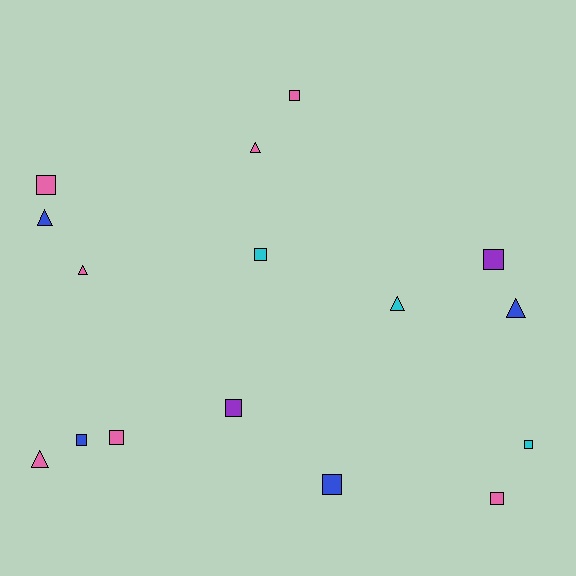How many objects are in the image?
There are 16 objects.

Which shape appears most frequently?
Square, with 10 objects.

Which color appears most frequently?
Pink, with 7 objects.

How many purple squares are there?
There are 2 purple squares.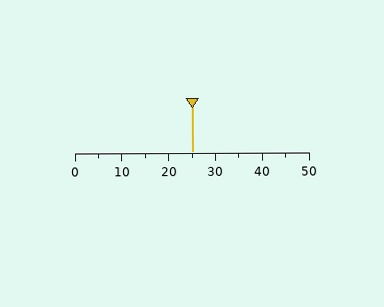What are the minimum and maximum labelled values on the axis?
The axis runs from 0 to 50.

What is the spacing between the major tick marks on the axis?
The major ticks are spaced 10 apart.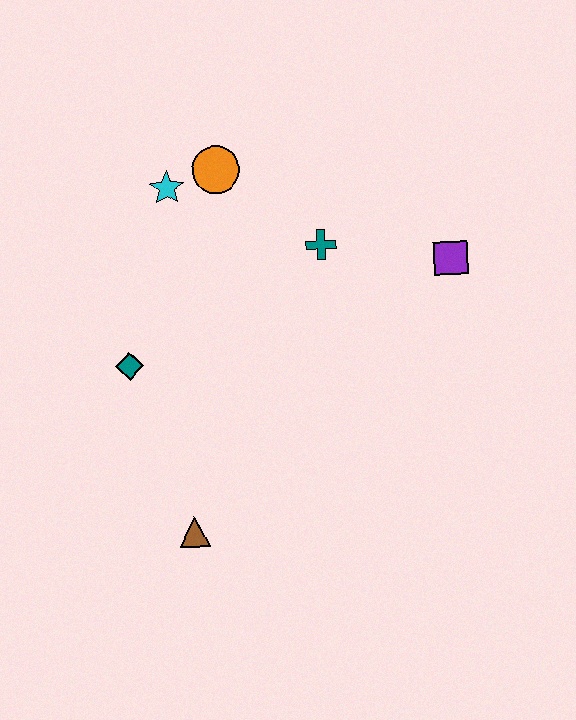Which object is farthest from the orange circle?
The brown triangle is farthest from the orange circle.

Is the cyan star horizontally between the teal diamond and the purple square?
Yes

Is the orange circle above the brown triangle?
Yes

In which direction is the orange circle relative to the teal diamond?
The orange circle is above the teal diamond.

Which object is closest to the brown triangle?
The teal diamond is closest to the brown triangle.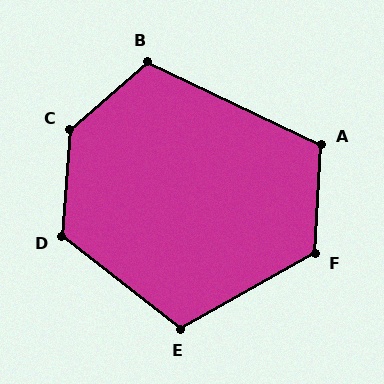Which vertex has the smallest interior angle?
A, at approximately 112 degrees.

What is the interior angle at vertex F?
Approximately 122 degrees (obtuse).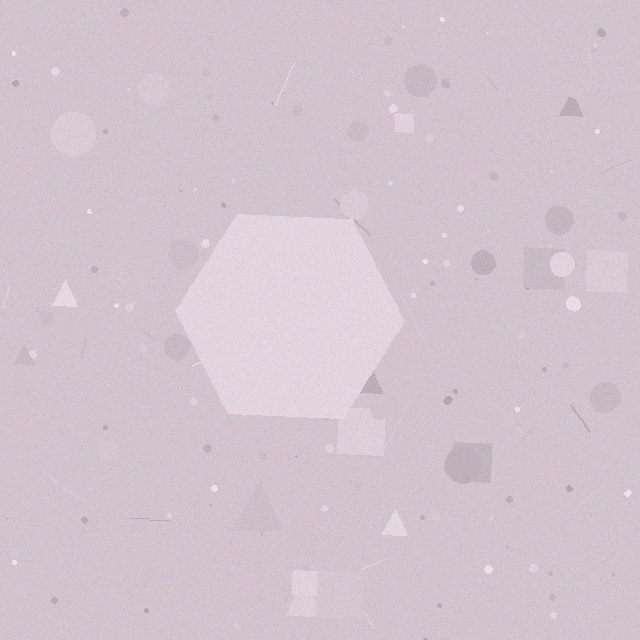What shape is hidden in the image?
A hexagon is hidden in the image.